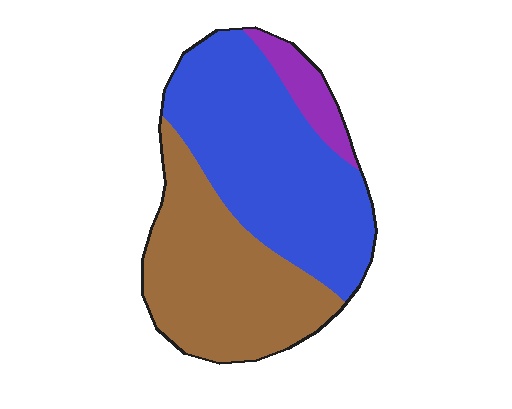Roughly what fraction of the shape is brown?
Brown covers roughly 40% of the shape.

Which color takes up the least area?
Purple, at roughly 10%.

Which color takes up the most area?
Blue, at roughly 50%.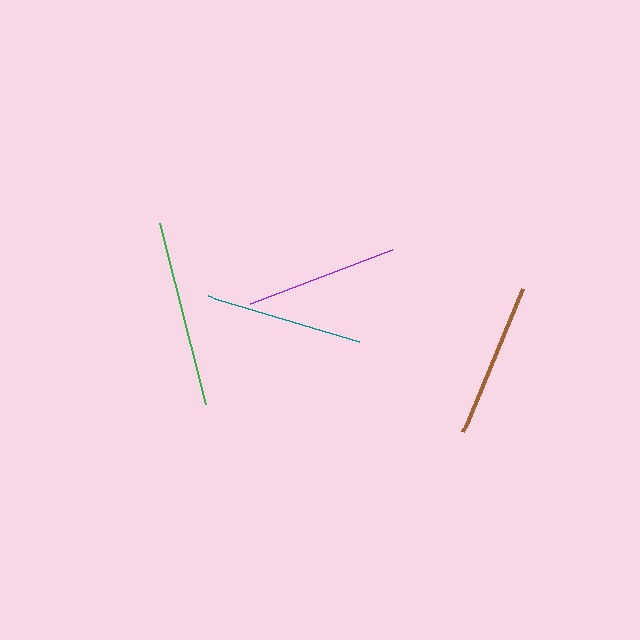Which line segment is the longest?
The green line is the longest at approximately 186 pixels.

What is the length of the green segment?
The green segment is approximately 186 pixels long.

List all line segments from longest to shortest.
From longest to shortest: green, teal, brown, purple.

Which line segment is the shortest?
The purple line is the shortest at approximately 152 pixels.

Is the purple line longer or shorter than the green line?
The green line is longer than the purple line.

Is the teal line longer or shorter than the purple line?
The teal line is longer than the purple line.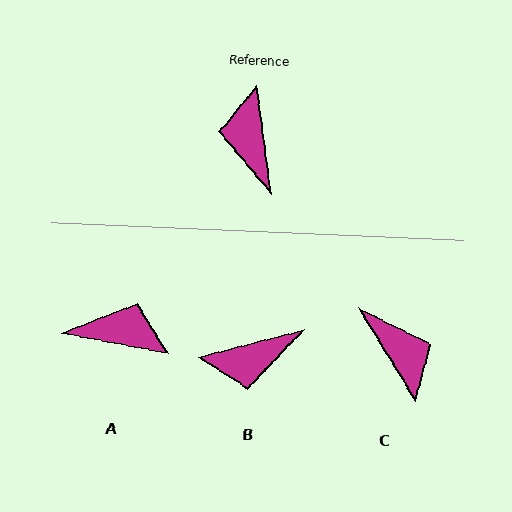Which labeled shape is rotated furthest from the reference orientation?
C, about 156 degrees away.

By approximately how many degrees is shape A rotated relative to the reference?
Approximately 108 degrees clockwise.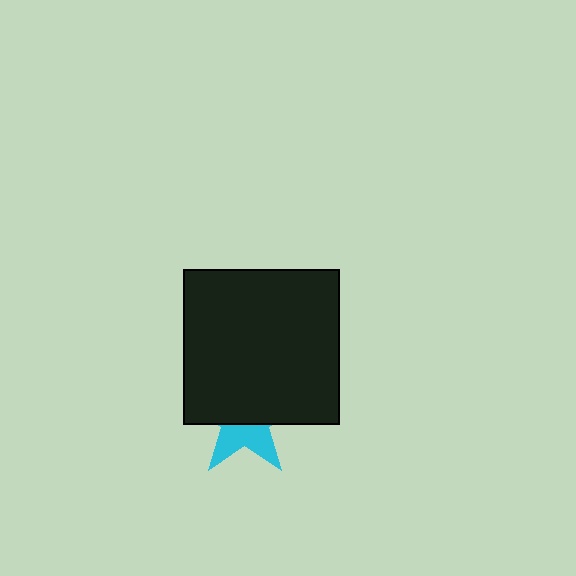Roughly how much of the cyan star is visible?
A small part of it is visible (roughly 40%).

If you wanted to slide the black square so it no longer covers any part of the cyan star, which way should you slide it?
Slide it up — that is the most direct way to separate the two shapes.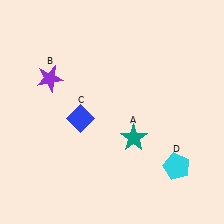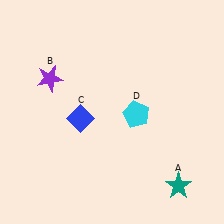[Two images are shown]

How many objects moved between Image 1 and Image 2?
2 objects moved between the two images.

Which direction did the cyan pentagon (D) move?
The cyan pentagon (D) moved up.